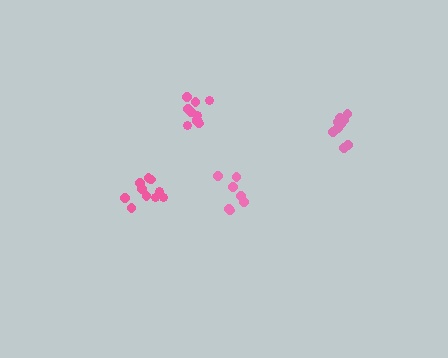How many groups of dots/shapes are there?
There are 4 groups.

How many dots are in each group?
Group 1: 11 dots, Group 2: 9 dots, Group 3: 7 dots, Group 4: 10 dots (37 total).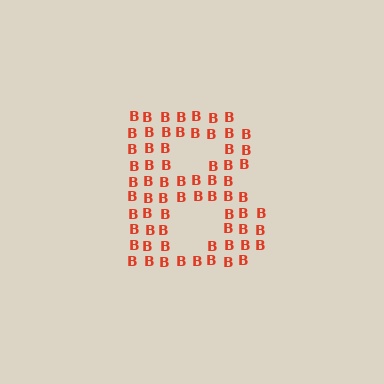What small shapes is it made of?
It is made of small letter B's.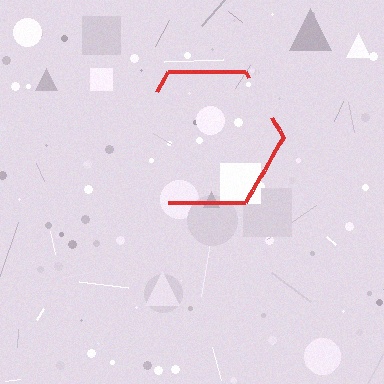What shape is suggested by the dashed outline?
The dashed outline suggests a hexagon.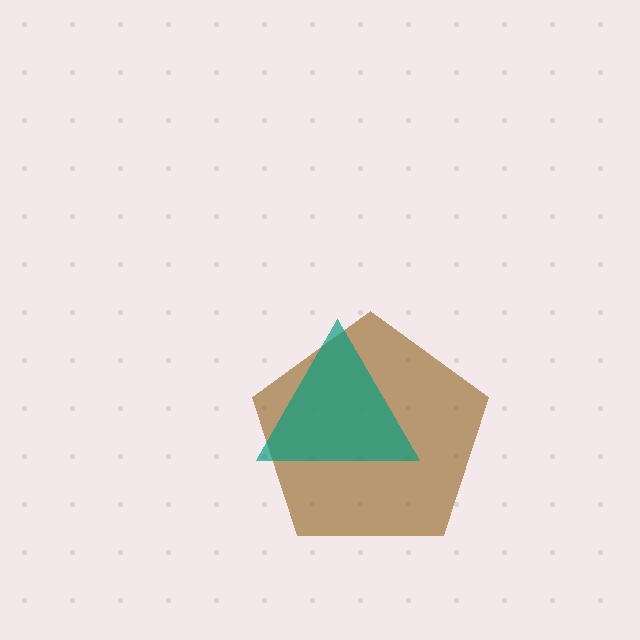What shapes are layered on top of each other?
The layered shapes are: a brown pentagon, a teal triangle.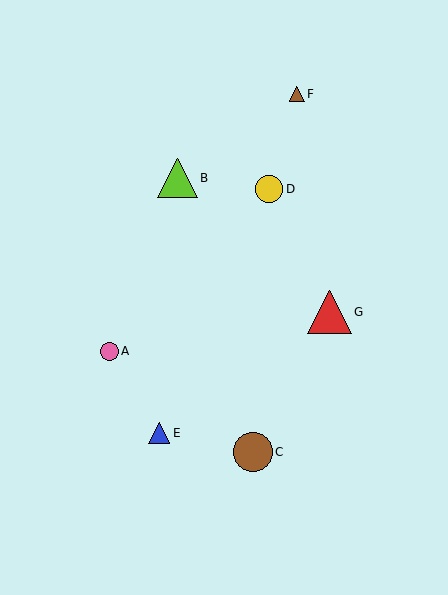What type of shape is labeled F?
Shape F is a brown triangle.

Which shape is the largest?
The red triangle (labeled G) is the largest.